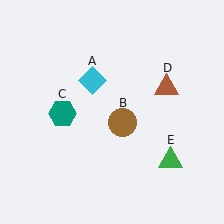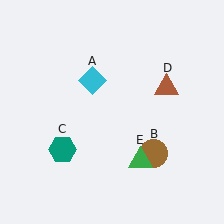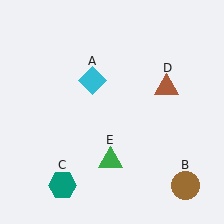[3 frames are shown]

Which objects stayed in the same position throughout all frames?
Cyan diamond (object A) and brown triangle (object D) remained stationary.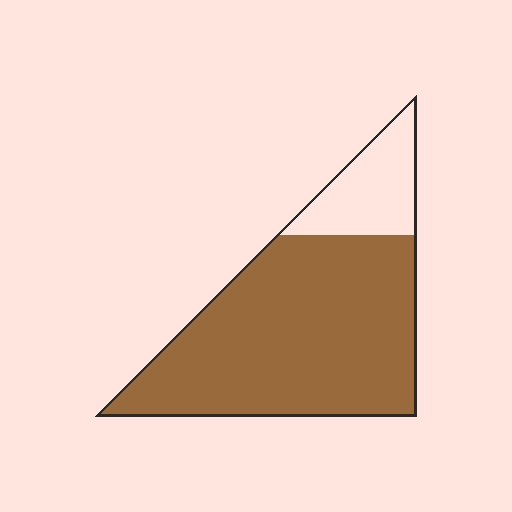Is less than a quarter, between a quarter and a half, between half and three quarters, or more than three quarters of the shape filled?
More than three quarters.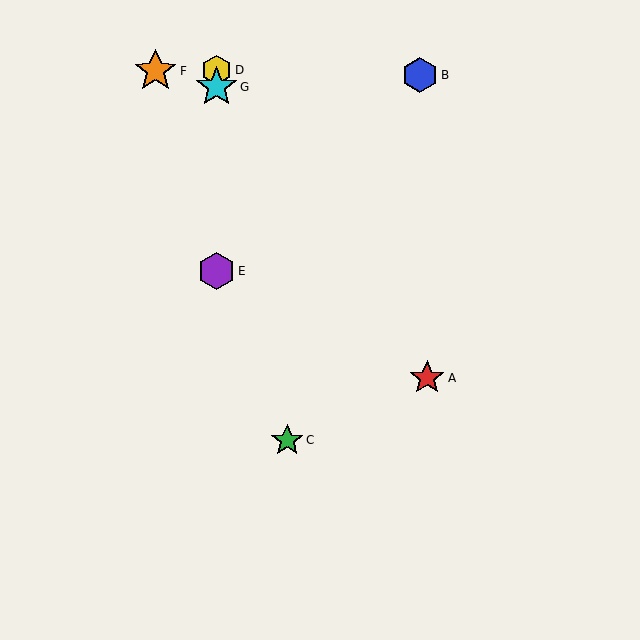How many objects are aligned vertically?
3 objects (D, E, G) are aligned vertically.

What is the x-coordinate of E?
Object E is at x≈217.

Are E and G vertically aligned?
Yes, both are at x≈217.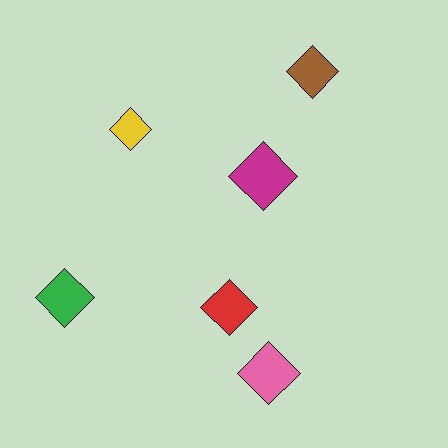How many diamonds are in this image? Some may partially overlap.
There are 6 diamonds.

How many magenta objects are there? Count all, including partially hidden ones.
There is 1 magenta object.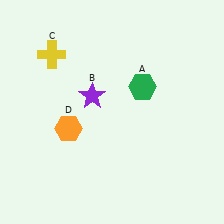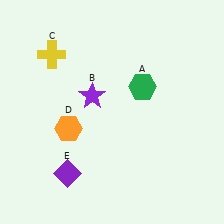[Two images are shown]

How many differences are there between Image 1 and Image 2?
There is 1 difference between the two images.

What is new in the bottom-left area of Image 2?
A purple diamond (E) was added in the bottom-left area of Image 2.